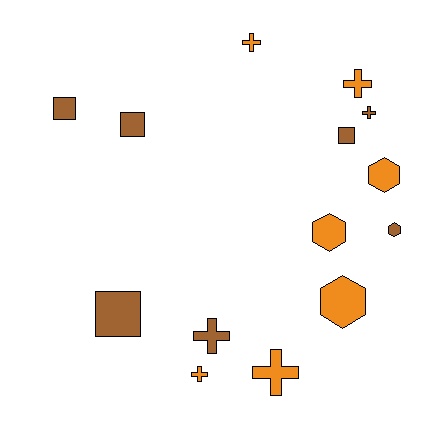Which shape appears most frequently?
Cross, with 6 objects.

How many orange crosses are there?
There are 4 orange crosses.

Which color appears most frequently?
Orange, with 7 objects.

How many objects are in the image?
There are 14 objects.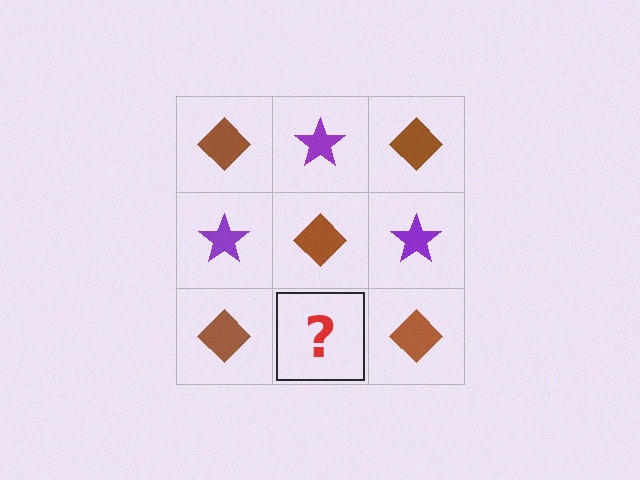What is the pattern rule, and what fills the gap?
The rule is that it alternates brown diamond and purple star in a checkerboard pattern. The gap should be filled with a purple star.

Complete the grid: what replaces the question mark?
The question mark should be replaced with a purple star.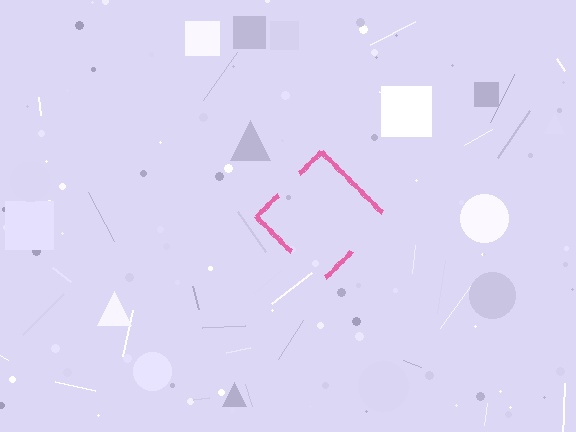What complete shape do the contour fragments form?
The contour fragments form a diamond.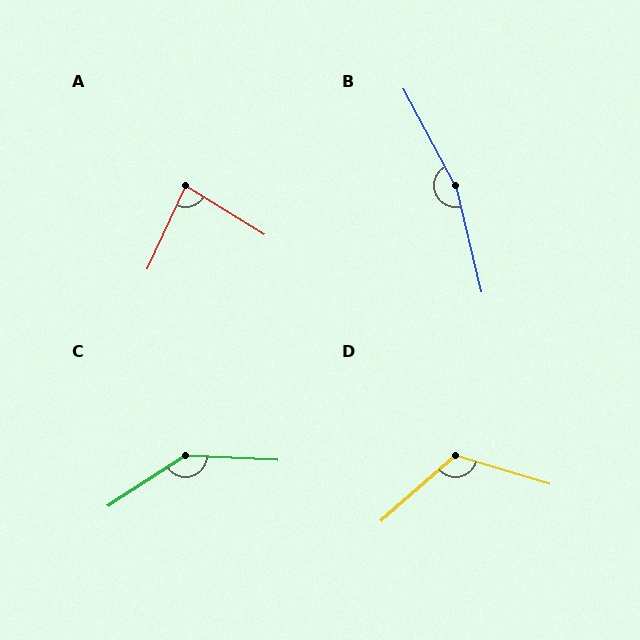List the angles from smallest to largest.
A (83°), D (122°), C (144°), B (165°).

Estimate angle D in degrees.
Approximately 122 degrees.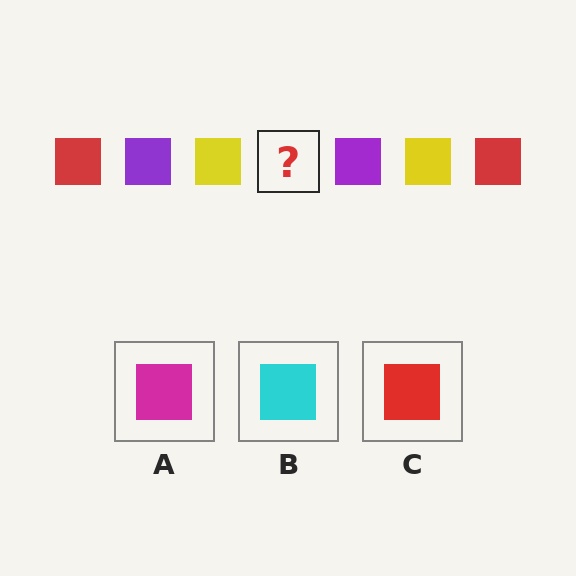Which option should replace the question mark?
Option C.